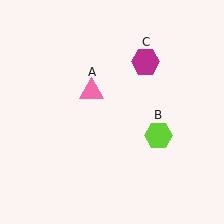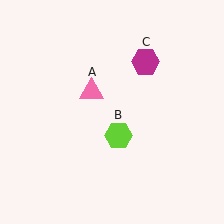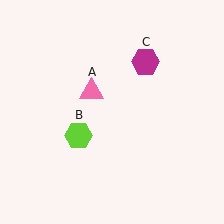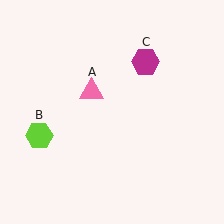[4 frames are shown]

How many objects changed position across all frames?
1 object changed position: lime hexagon (object B).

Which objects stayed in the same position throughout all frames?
Pink triangle (object A) and magenta hexagon (object C) remained stationary.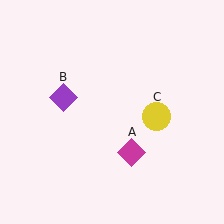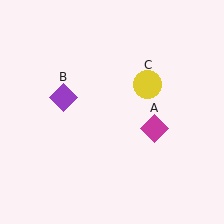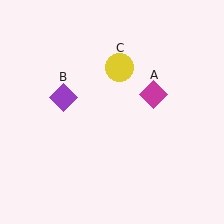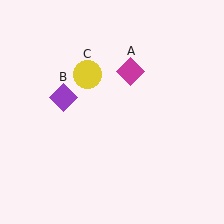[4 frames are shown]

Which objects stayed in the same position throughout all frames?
Purple diamond (object B) remained stationary.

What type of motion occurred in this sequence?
The magenta diamond (object A), yellow circle (object C) rotated counterclockwise around the center of the scene.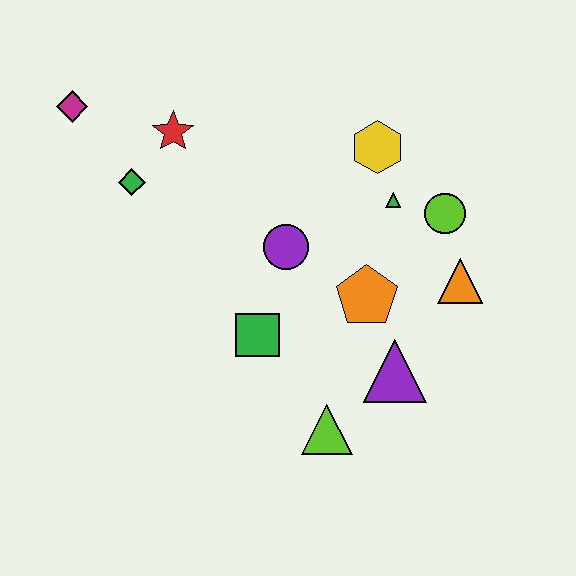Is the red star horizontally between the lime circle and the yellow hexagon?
No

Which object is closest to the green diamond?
The red star is closest to the green diamond.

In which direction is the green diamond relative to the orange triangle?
The green diamond is to the left of the orange triangle.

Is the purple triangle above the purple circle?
No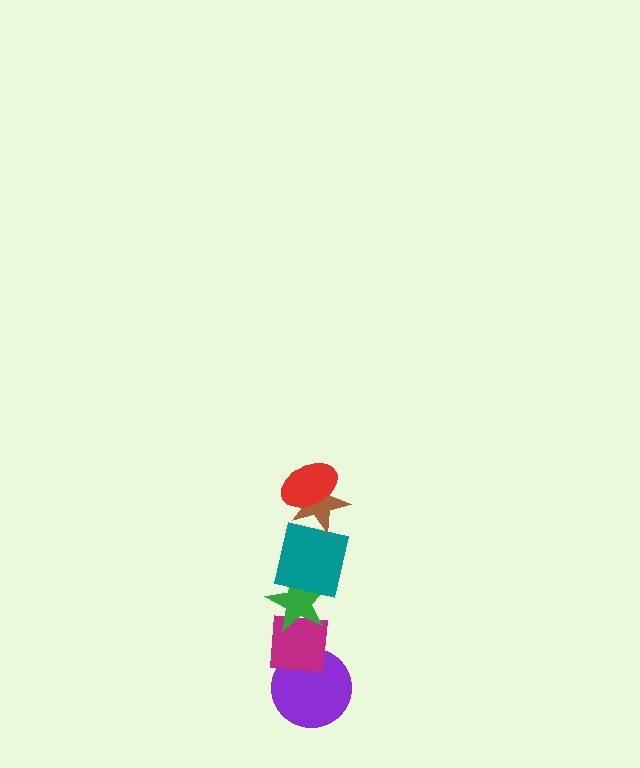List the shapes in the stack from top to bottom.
From top to bottom: the red ellipse, the brown star, the teal square, the green star, the magenta square, the purple circle.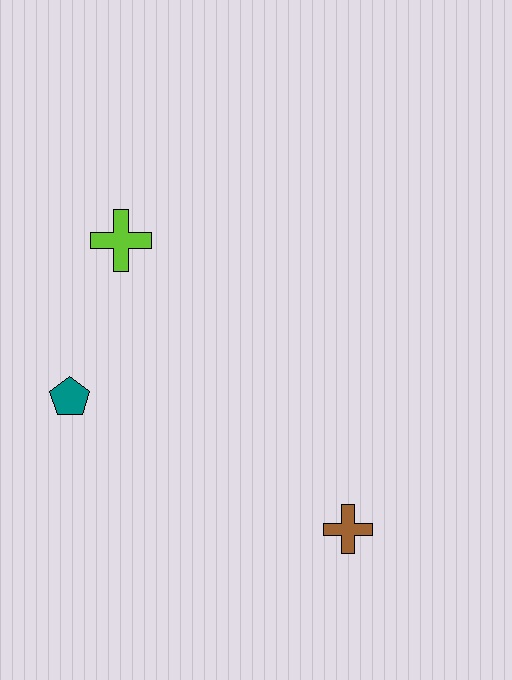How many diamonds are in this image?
There are no diamonds.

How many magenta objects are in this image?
There are no magenta objects.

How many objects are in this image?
There are 3 objects.